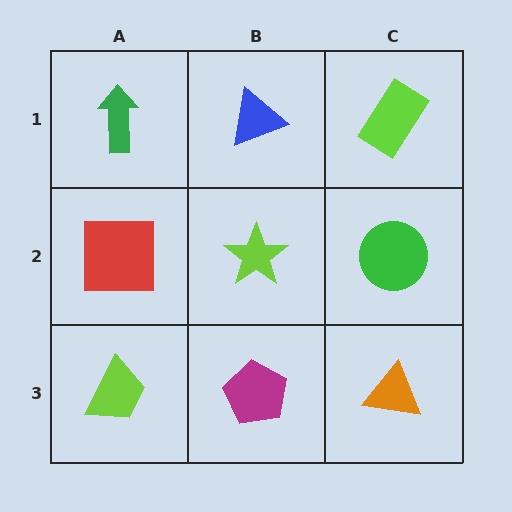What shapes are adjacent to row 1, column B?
A lime star (row 2, column B), a green arrow (row 1, column A), a lime rectangle (row 1, column C).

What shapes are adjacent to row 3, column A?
A red square (row 2, column A), a magenta pentagon (row 3, column B).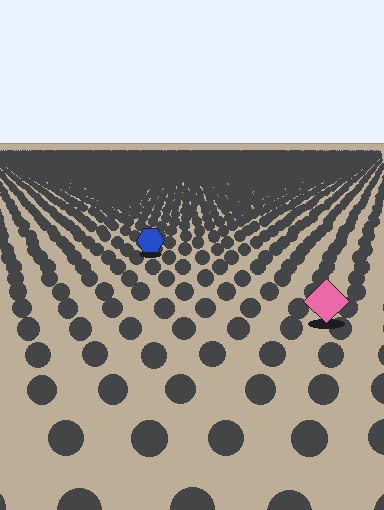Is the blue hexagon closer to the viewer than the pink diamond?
No. The pink diamond is closer — you can tell from the texture gradient: the ground texture is coarser near it.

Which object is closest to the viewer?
The pink diamond is closest. The texture marks near it are larger and more spread out.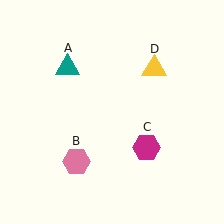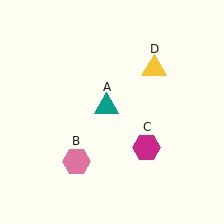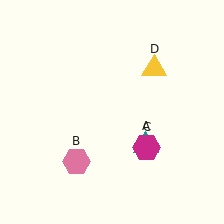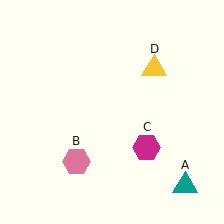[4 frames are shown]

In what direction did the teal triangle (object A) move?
The teal triangle (object A) moved down and to the right.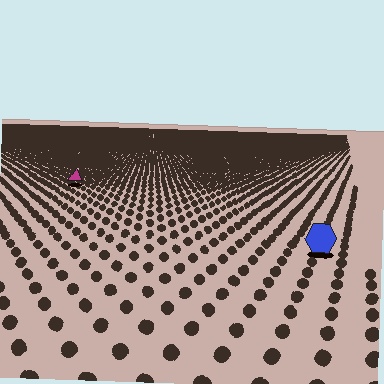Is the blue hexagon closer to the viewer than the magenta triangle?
Yes. The blue hexagon is closer — you can tell from the texture gradient: the ground texture is coarser near it.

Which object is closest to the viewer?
The blue hexagon is closest. The texture marks near it are larger and more spread out.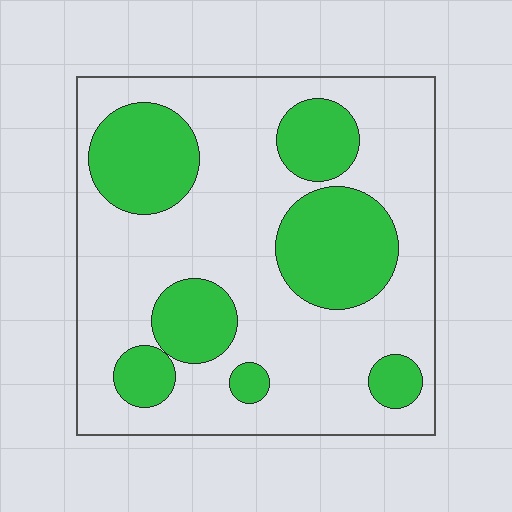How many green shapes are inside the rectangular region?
7.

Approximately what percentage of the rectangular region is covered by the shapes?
Approximately 30%.